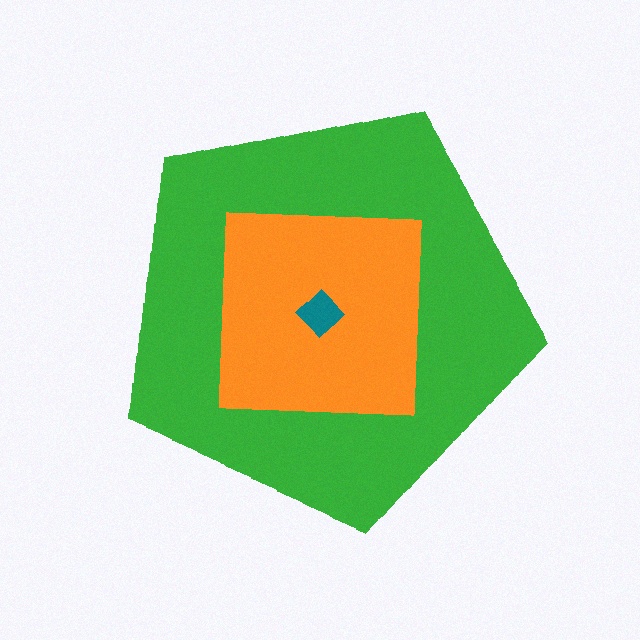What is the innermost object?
The teal diamond.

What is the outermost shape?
The green pentagon.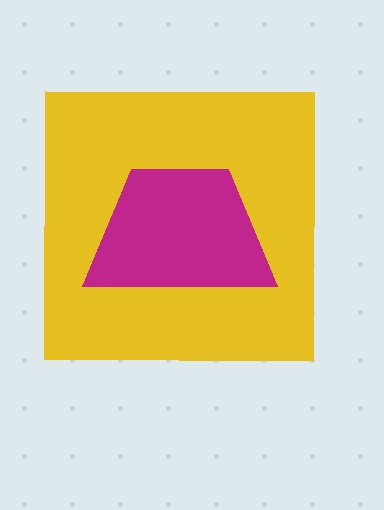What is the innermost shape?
The magenta trapezoid.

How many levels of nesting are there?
2.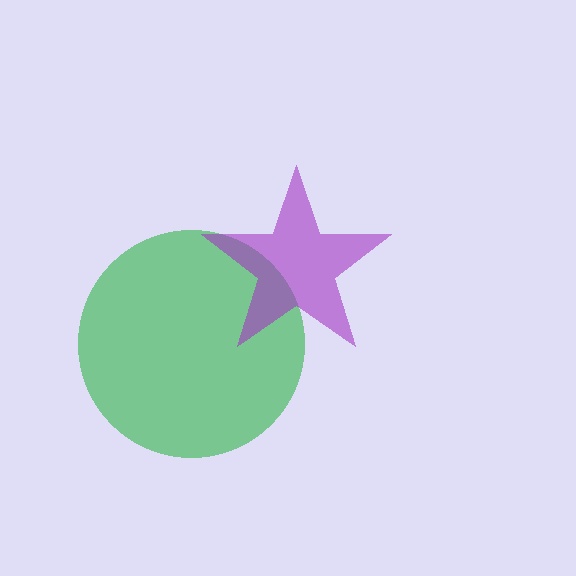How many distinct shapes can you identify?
There are 2 distinct shapes: a green circle, a purple star.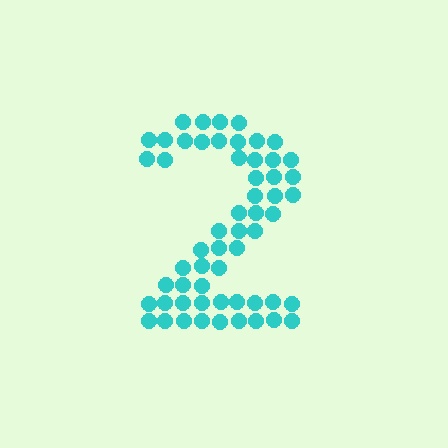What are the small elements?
The small elements are circles.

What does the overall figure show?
The overall figure shows the digit 2.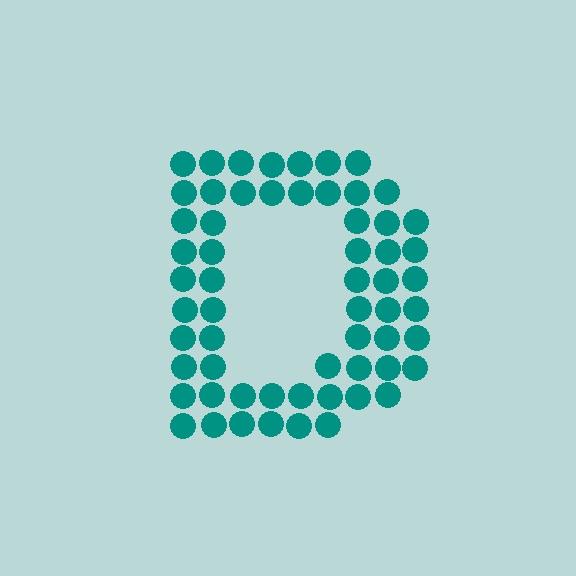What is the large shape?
The large shape is the letter D.